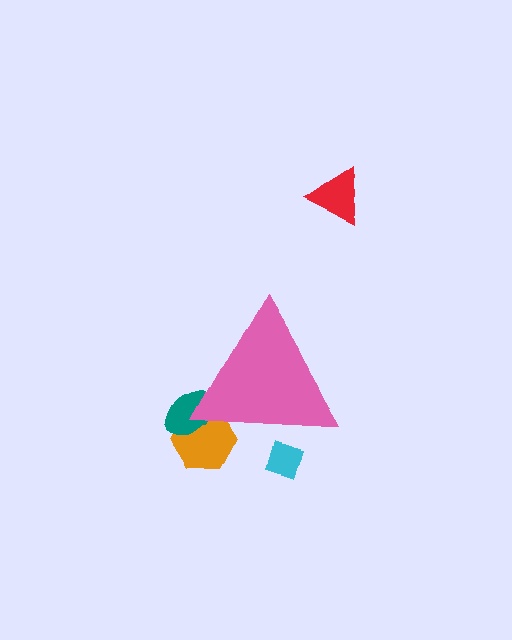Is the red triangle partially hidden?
No, the red triangle is fully visible.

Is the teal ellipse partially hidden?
Yes, the teal ellipse is partially hidden behind the pink triangle.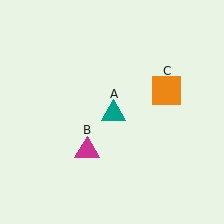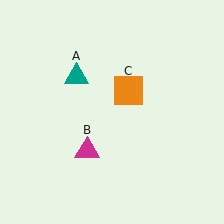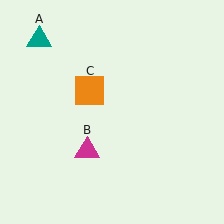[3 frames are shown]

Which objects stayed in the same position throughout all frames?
Magenta triangle (object B) remained stationary.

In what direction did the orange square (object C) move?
The orange square (object C) moved left.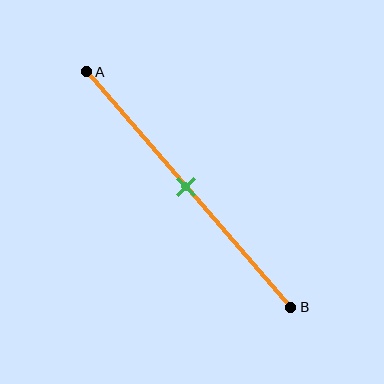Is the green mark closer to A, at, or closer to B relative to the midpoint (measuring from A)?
The green mark is approximately at the midpoint of segment AB.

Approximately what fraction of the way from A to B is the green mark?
The green mark is approximately 50% of the way from A to B.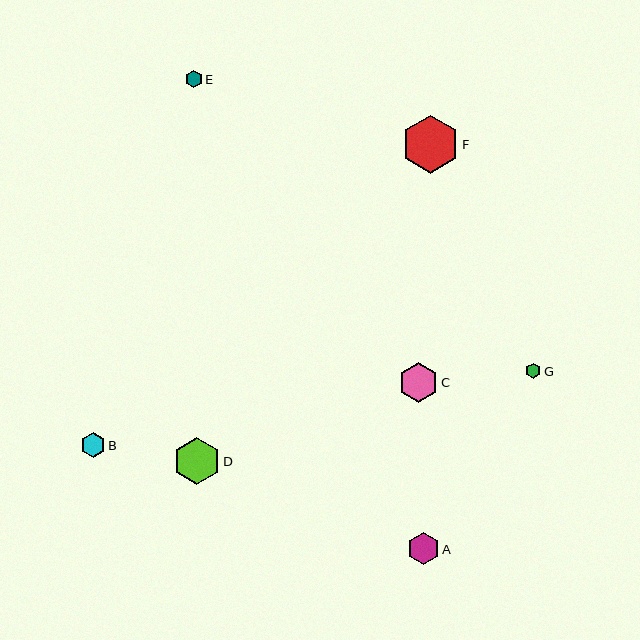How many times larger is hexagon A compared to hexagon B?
Hexagon A is approximately 1.3 times the size of hexagon B.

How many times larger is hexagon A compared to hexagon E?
Hexagon A is approximately 1.9 times the size of hexagon E.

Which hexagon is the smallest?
Hexagon G is the smallest with a size of approximately 15 pixels.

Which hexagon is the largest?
Hexagon F is the largest with a size of approximately 58 pixels.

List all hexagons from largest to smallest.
From largest to smallest: F, D, C, A, B, E, G.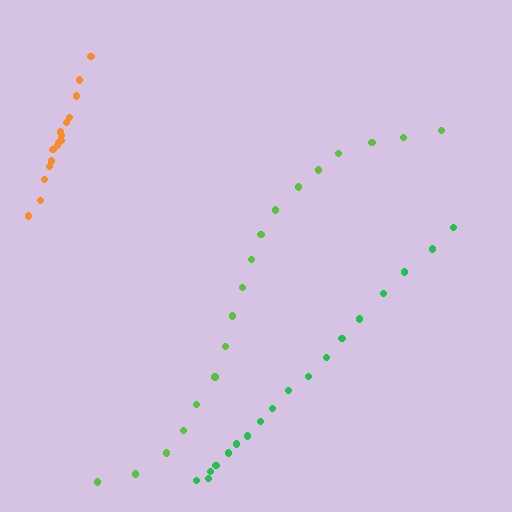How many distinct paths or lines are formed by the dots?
There are 3 distinct paths.